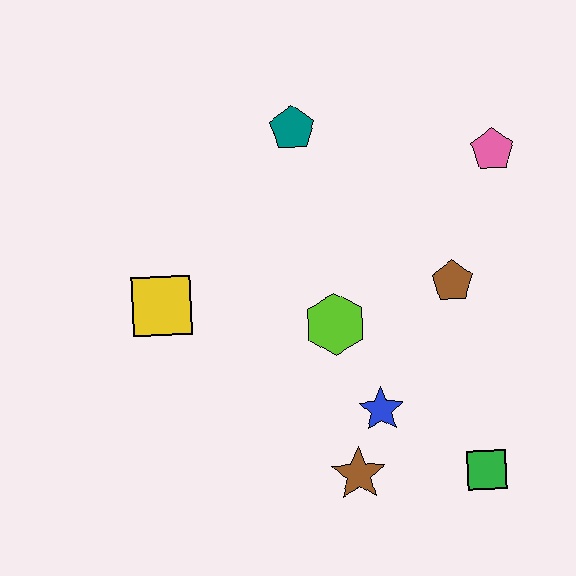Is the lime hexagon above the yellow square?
No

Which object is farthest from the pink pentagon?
The yellow square is farthest from the pink pentagon.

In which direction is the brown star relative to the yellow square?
The brown star is to the right of the yellow square.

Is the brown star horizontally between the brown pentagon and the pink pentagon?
No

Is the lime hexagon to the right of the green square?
No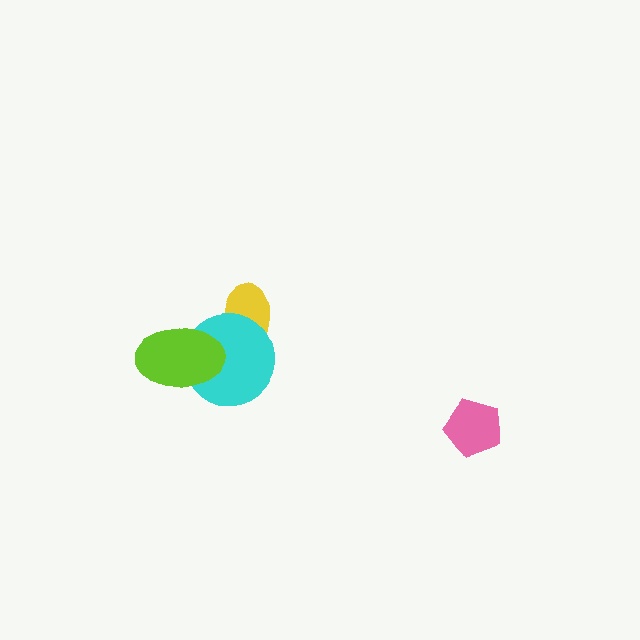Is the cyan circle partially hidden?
Yes, it is partially covered by another shape.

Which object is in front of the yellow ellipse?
The cyan circle is in front of the yellow ellipse.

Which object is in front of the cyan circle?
The lime ellipse is in front of the cyan circle.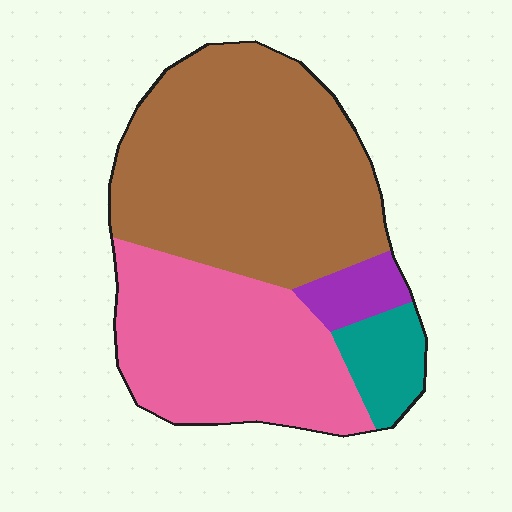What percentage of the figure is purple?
Purple covers 6% of the figure.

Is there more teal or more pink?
Pink.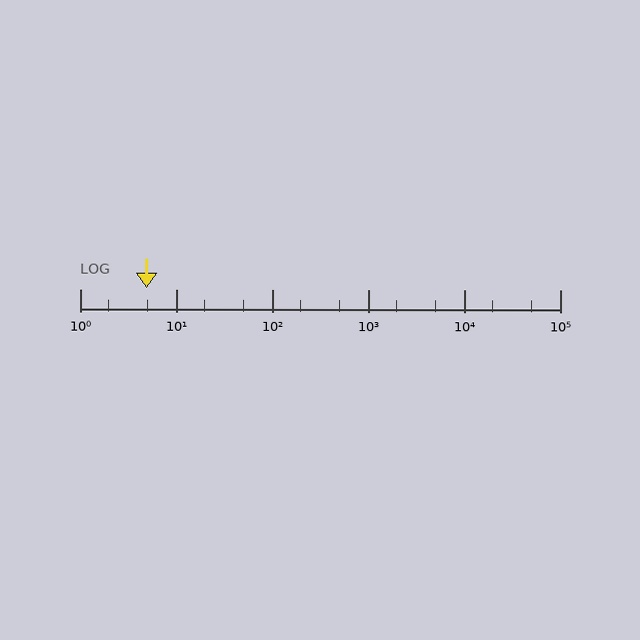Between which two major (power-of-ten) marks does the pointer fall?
The pointer is between 1 and 10.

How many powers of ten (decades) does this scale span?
The scale spans 5 decades, from 1 to 100000.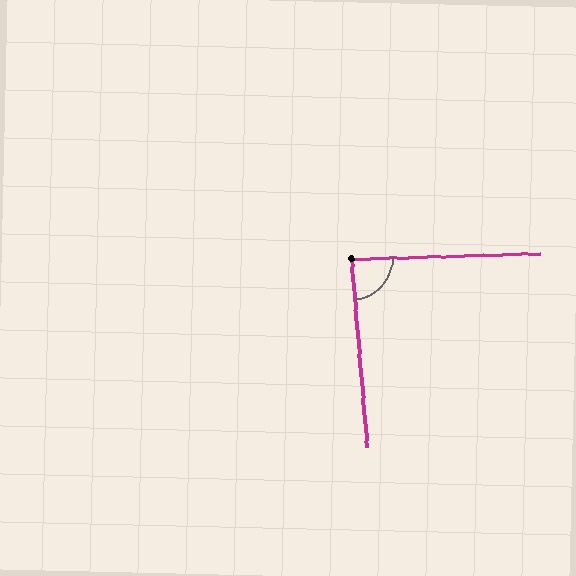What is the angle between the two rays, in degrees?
Approximately 87 degrees.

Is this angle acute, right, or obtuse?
It is approximately a right angle.